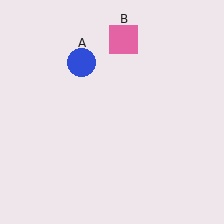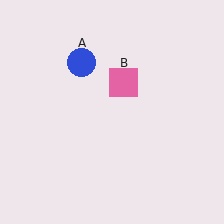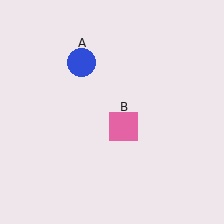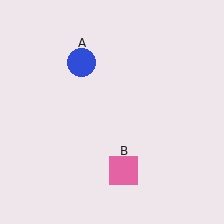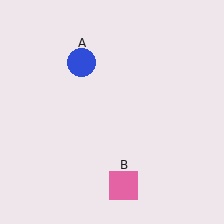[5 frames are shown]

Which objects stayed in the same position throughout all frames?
Blue circle (object A) remained stationary.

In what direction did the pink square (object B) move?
The pink square (object B) moved down.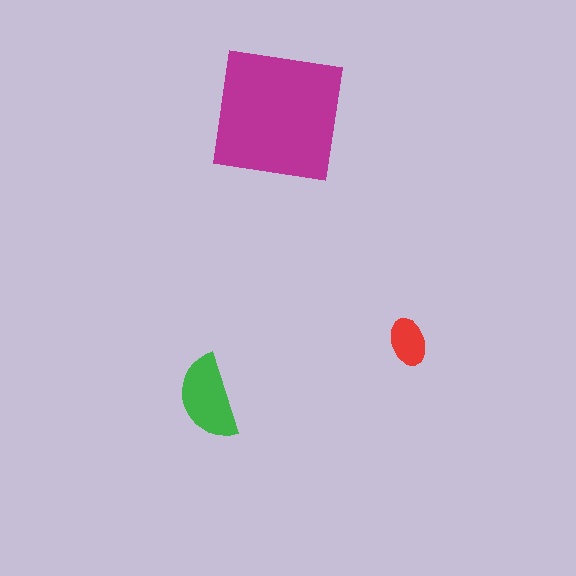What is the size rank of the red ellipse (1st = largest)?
3rd.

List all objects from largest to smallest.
The magenta square, the green semicircle, the red ellipse.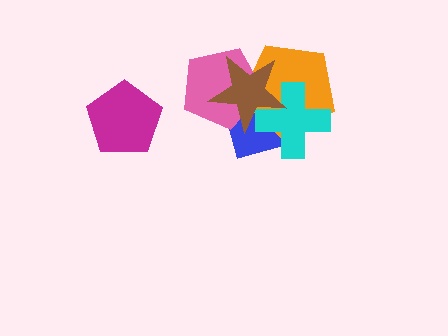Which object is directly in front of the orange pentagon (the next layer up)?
The pink pentagon is directly in front of the orange pentagon.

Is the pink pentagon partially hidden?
Yes, it is partially covered by another shape.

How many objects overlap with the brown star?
4 objects overlap with the brown star.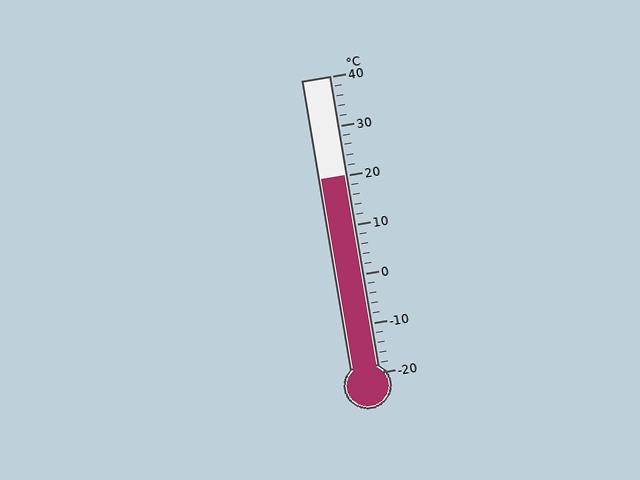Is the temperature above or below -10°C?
The temperature is above -10°C.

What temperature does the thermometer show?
The thermometer shows approximately 20°C.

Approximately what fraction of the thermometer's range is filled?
The thermometer is filled to approximately 65% of its range.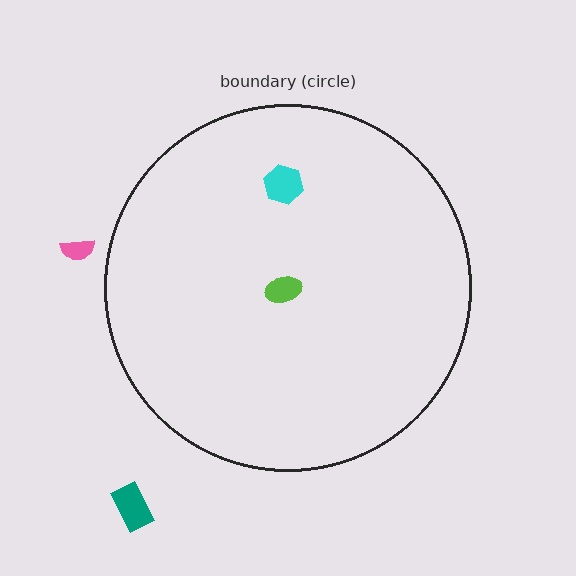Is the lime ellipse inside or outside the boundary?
Inside.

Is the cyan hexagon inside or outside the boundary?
Inside.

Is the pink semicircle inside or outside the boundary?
Outside.